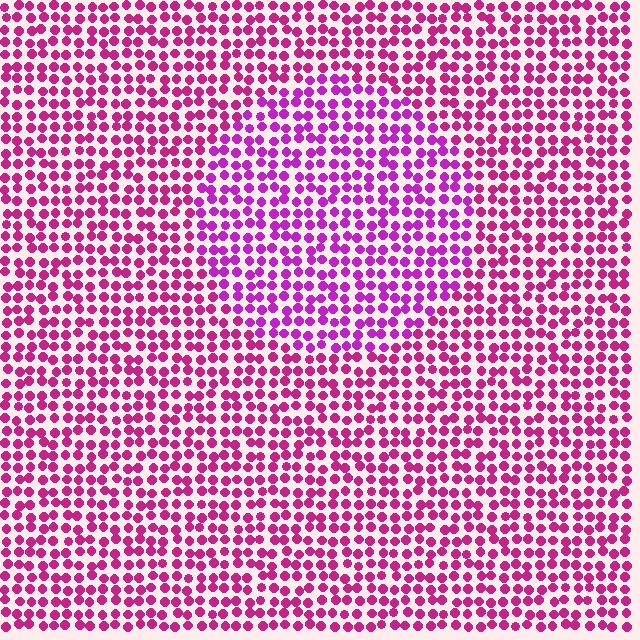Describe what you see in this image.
The image is filled with small magenta elements in a uniform arrangement. A circle-shaped region is visible where the elements are tinted to a slightly different hue, forming a subtle color boundary.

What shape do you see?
I see a circle.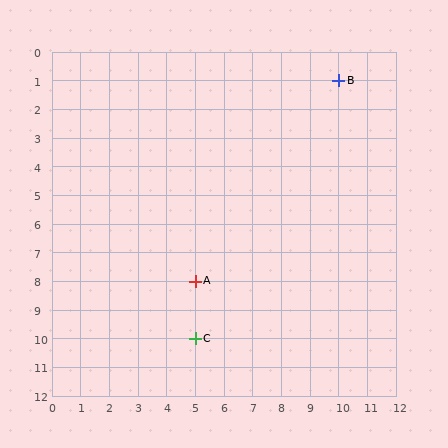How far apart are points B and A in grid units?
Points B and A are 5 columns and 7 rows apart (about 8.6 grid units diagonally).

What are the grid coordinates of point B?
Point B is at grid coordinates (10, 1).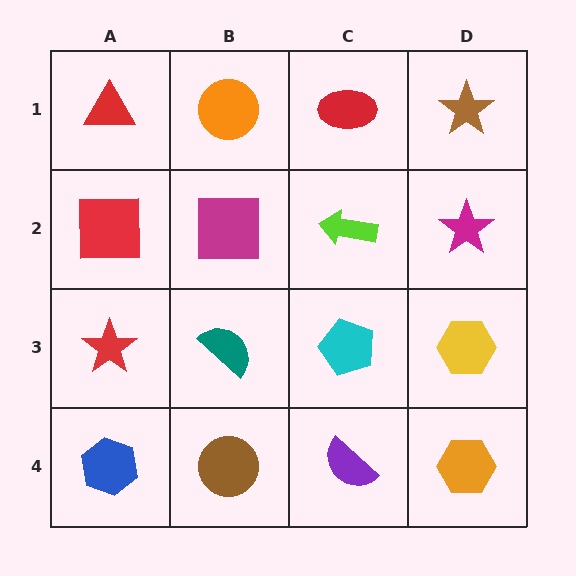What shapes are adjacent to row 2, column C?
A red ellipse (row 1, column C), a cyan pentagon (row 3, column C), a magenta square (row 2, column B), a magenta star (row 2, column D).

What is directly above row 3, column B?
A magenta square.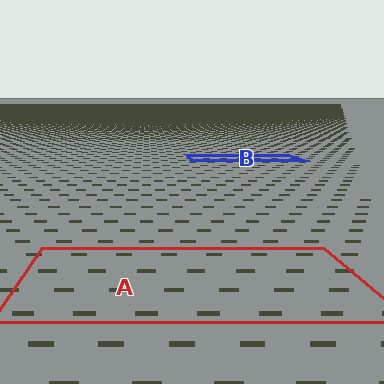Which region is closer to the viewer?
Region A is closer. The texture elements there are larger and more spread out.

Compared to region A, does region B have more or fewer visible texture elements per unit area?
Region B has more texture elements per unit area — they are packed more densely because it is farther away.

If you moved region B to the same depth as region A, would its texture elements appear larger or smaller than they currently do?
They would appear larger. At a closer depth, the same texture elements are projected at a bigger on-screen size.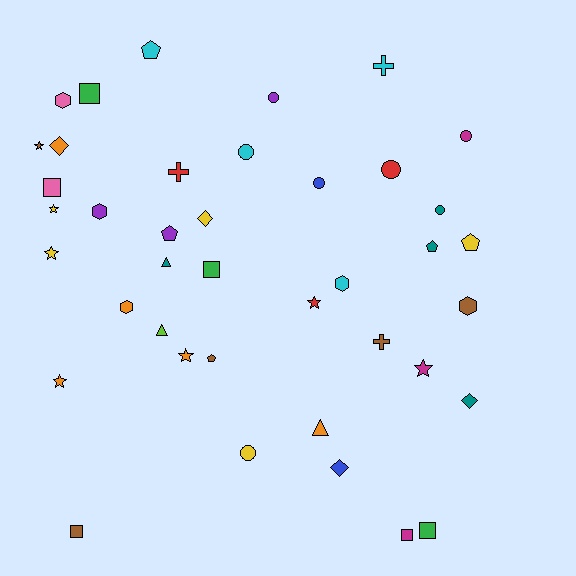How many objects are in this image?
There are 40 objects.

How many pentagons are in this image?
There are 5 pentagons.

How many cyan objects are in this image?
There are 4 cyan objects.